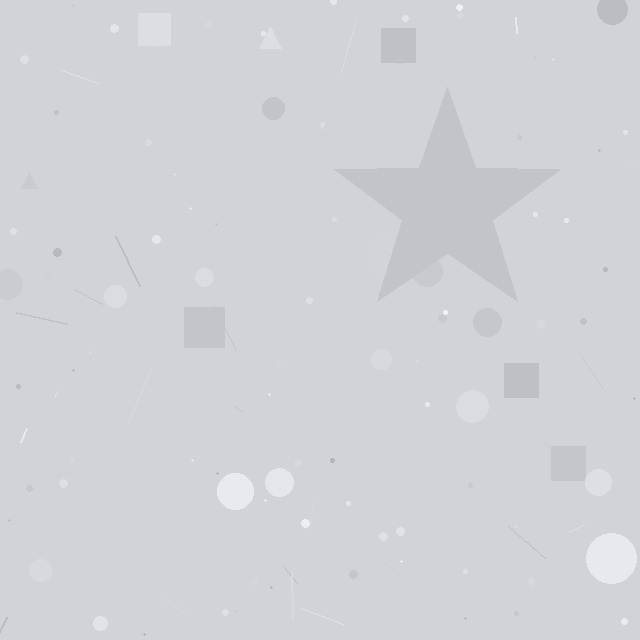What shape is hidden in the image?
A star is hidden in the image.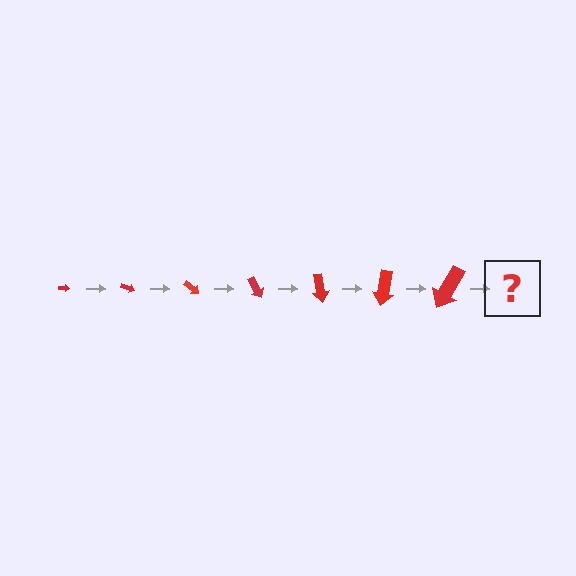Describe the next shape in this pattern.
It should be an arrow, larger than the previous one and rotated 140 degrees from the start.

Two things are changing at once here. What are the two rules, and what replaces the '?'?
The two rules are that the arrow grows larger each step and it rotates 20 degrees each step. The '?' should be an arrow, larger than the previous one and rotated 140 degrees from the start.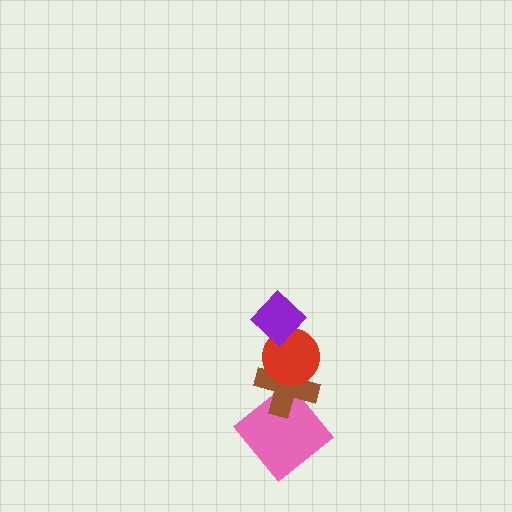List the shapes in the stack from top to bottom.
From top to bottom: the purple diamond, the red circle, the brown cross, the pink diamond.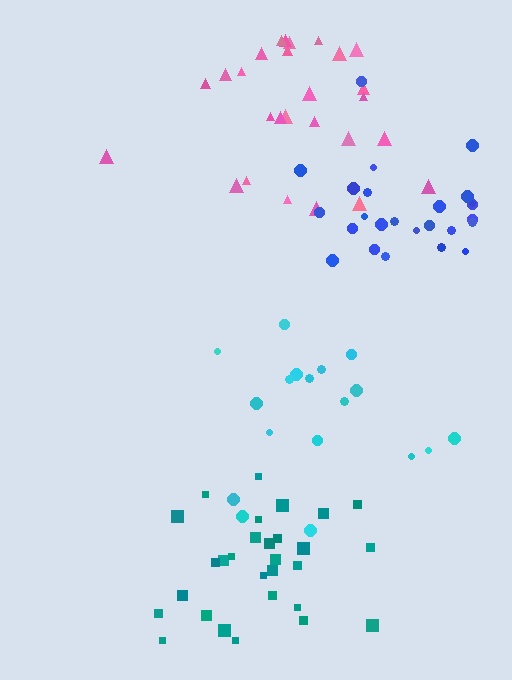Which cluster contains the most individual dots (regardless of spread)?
Teal (29).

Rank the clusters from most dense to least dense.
teal, blue, pink, cyan.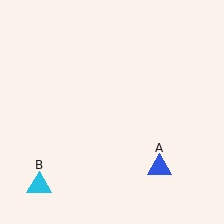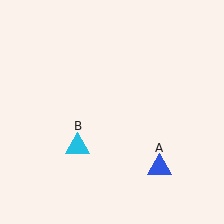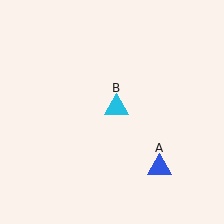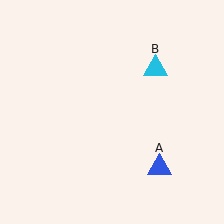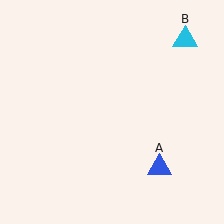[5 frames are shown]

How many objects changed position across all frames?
1 object changed position: cyan triangle (object B).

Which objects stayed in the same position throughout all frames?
Blue triangle (object A) remained stationary.